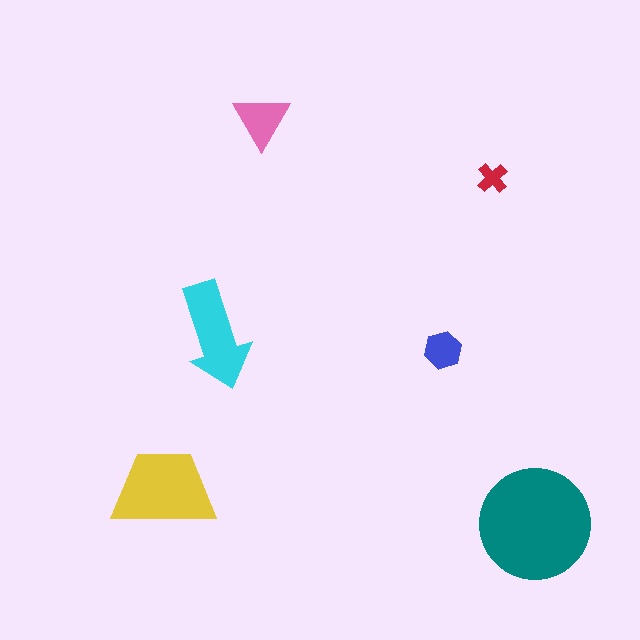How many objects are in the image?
There are 6 objects in the image.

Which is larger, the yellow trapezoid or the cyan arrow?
The yellow trapezoid.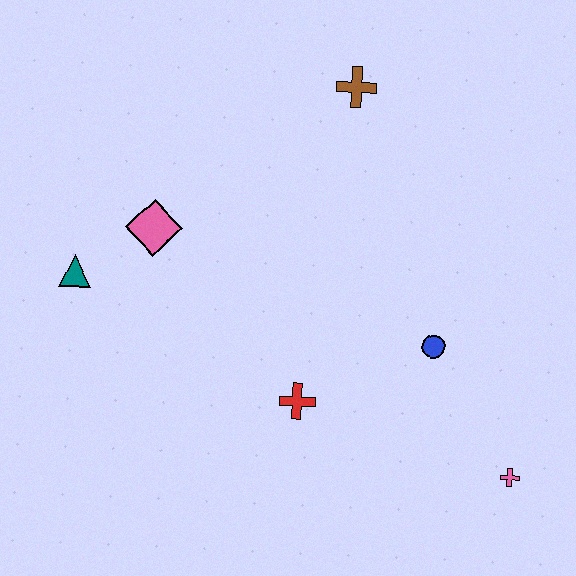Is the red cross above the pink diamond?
No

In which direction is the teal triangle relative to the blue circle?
The teal triangle is to the left of the blue circle.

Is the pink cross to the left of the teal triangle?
No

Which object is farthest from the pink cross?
The teal triangle is farthest from the pink cross.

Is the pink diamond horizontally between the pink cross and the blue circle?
No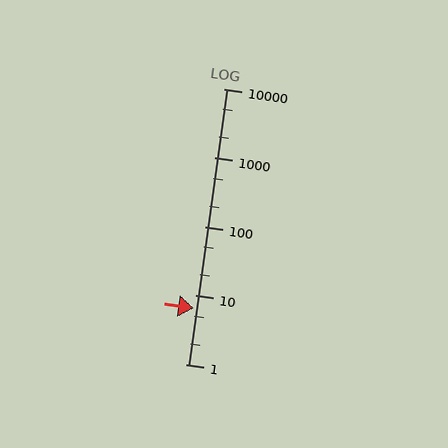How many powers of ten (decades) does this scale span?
The scale spans 4 decades, from 1 to 10000.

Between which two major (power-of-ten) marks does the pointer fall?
The pointer is between 1 and 10.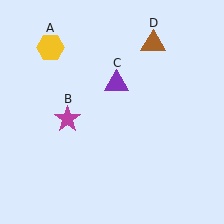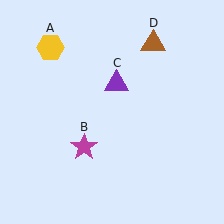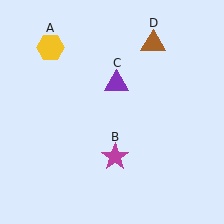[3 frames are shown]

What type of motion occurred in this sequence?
The magenta star (object B) rotated counterclockwise around the center of the scene.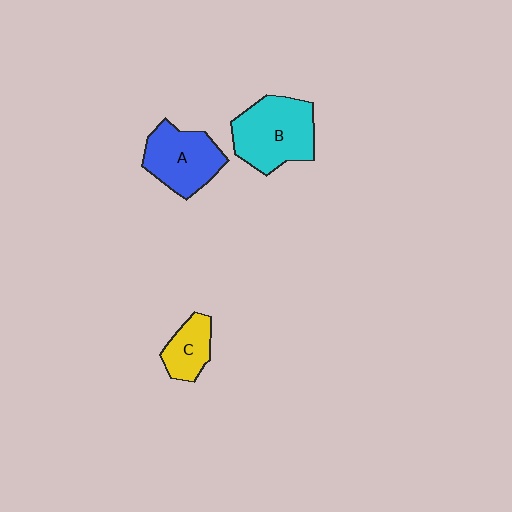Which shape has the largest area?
Shape B (cyan).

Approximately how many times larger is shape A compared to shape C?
Approximately 1.7 times.